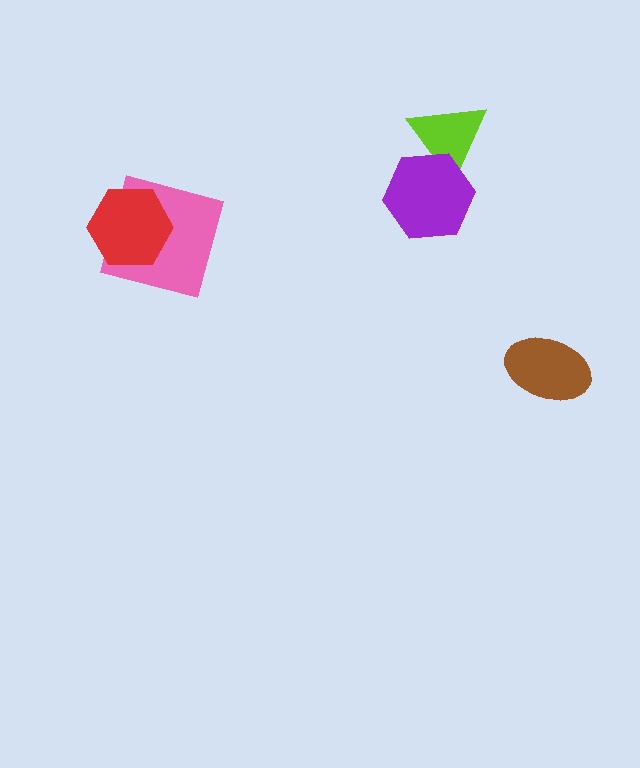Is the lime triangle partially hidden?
Yes, it is partially covered by another shape.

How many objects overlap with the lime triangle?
1 object overlaps with the lime triangle.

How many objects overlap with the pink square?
1 object overlaps with the pink square.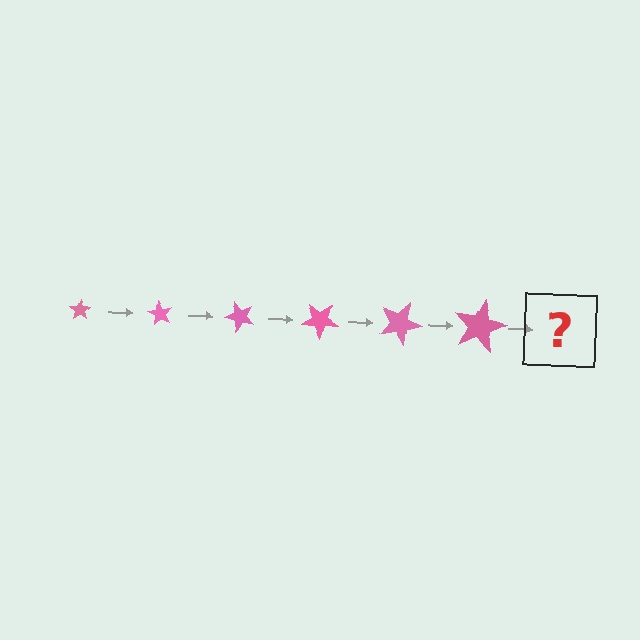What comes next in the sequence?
The next element should be a star, larger than the previous one and rotated 360 degrees from the start.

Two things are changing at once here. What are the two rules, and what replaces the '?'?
The two rules are that the star grows larger each step and it rotates 60 degrees each step. The '?' should be a star, larger than the previous one and rotated 360 degrees from the start.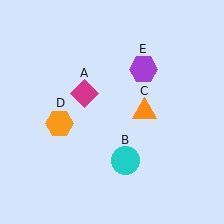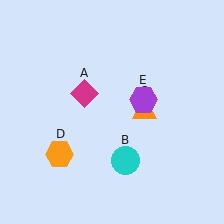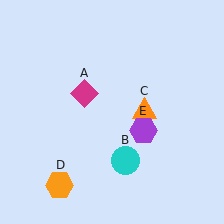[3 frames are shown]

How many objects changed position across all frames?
2 objects changed position: orange hexagon (object D), purple hexagon (object E).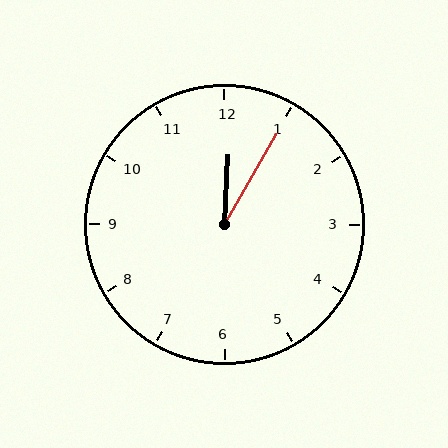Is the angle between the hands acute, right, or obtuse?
It is acute.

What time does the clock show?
12:05.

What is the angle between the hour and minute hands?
Approximately 28 degrees.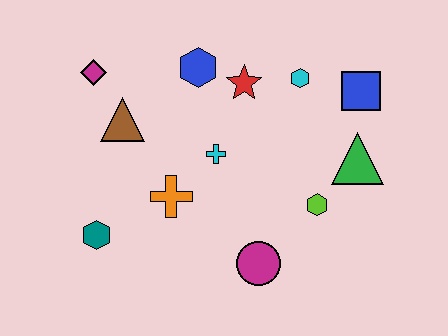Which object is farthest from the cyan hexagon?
The teal hexagon is farthest from the cyan hexagon.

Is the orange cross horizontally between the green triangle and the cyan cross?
No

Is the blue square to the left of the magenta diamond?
No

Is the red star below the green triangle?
No